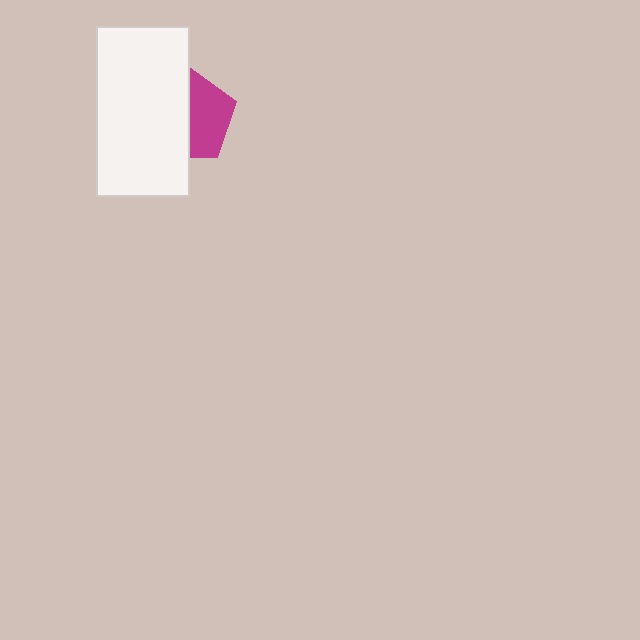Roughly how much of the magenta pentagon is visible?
About half of it is visible (roughly 48%).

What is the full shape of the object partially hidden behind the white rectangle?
The partially hidden object is a magenta pentagon.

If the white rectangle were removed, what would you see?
You would see the complete magenta pentagon.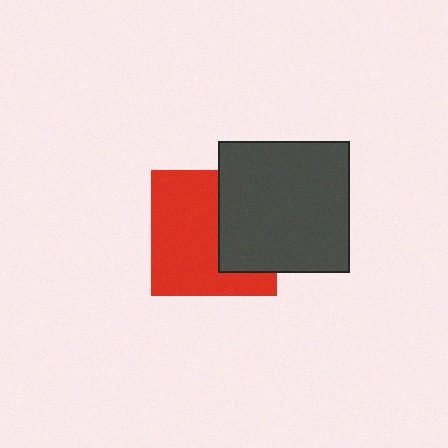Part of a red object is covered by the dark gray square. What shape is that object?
It is a square.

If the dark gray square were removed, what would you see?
You would see the complete red square.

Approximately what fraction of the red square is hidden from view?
Roughly 39% of the red square is hidden behind the dark gray square.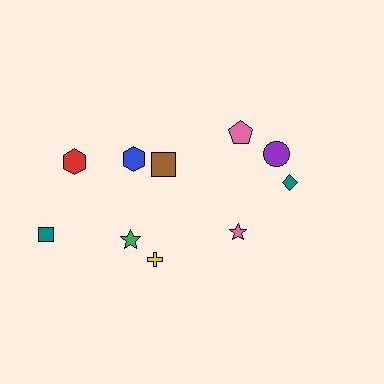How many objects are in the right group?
There are 4 objects.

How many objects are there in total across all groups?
There are 10 objects.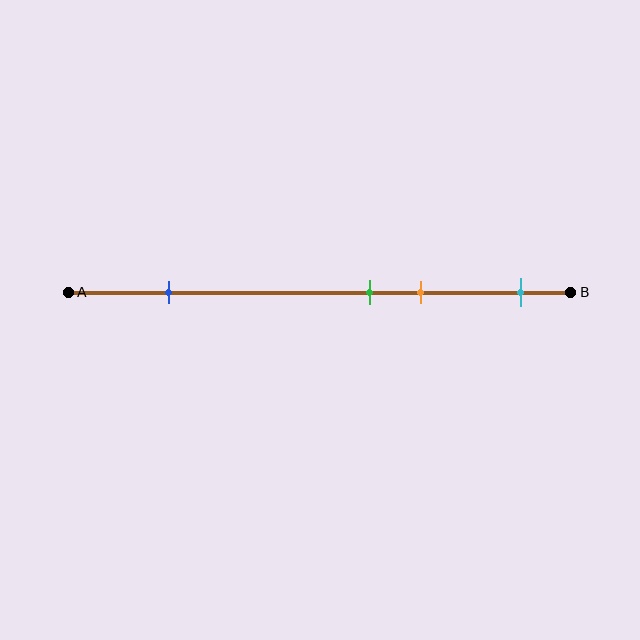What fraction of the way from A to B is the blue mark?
The blue mark is approximately 20% (0.2) of the way from A to B.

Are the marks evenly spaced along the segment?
No, the marks are not evenly spaced.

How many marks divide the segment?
There are 4 marks dividing the segment.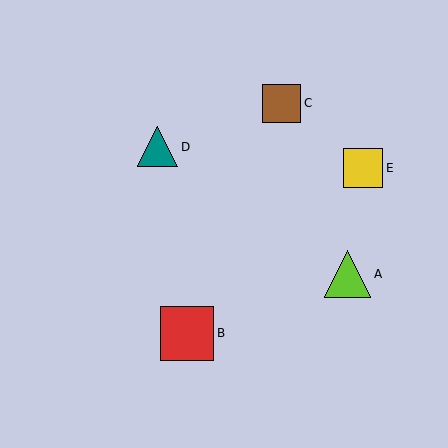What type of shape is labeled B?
Shape B is a red square.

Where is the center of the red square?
The center of the red square is at (187, 333).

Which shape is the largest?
The red square (labeled B) is the largest.